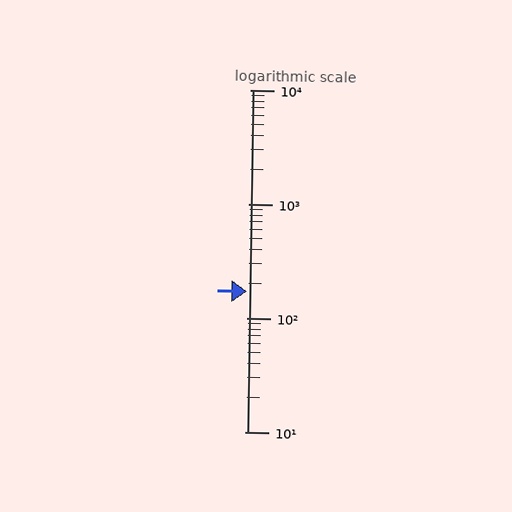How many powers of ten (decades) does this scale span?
The scale spans 3 decades, from 10 to 10000.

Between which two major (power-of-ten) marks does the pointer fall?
The pointer is between 100 and 1000.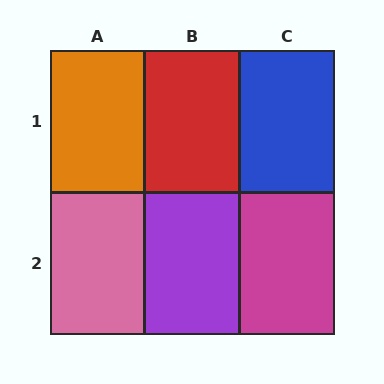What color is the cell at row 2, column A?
Pink.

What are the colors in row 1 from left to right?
Orange, red, blue.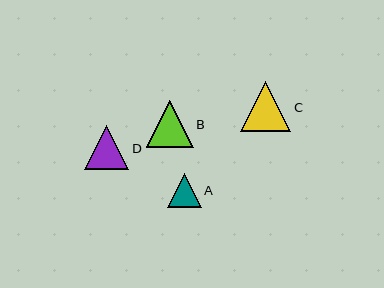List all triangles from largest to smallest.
From largest to smallest: C, B, D, A.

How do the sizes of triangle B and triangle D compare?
Triangle B and triangle D are approximately the same size.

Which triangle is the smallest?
Triangle A is the smallest with a size of approximately 34 pixels.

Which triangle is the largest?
Triangle C is the largest with a size of approximately 50 pixels.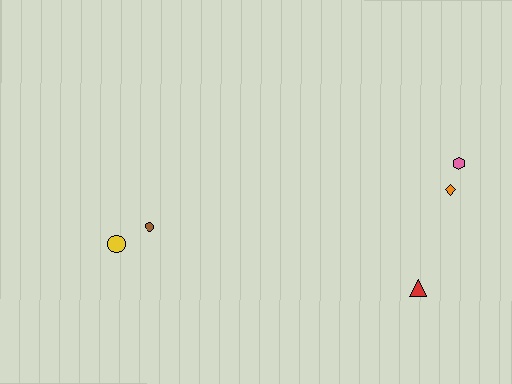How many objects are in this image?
There are 5 objects.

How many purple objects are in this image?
There are no purple objects.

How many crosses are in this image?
There are no crosses.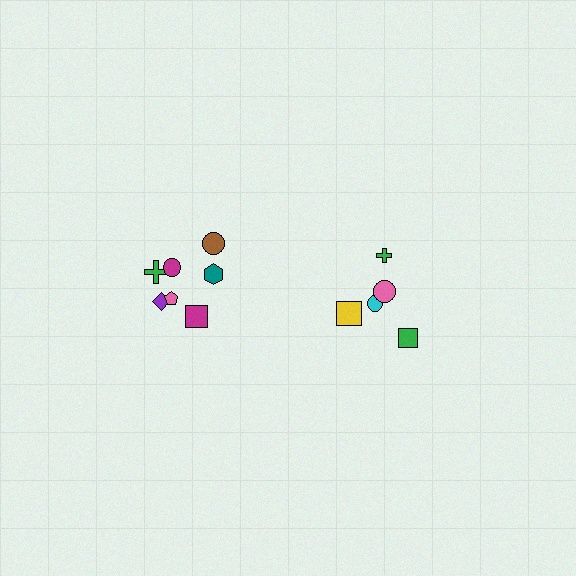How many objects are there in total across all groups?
There are 12 objects.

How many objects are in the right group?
There are 5 objects.